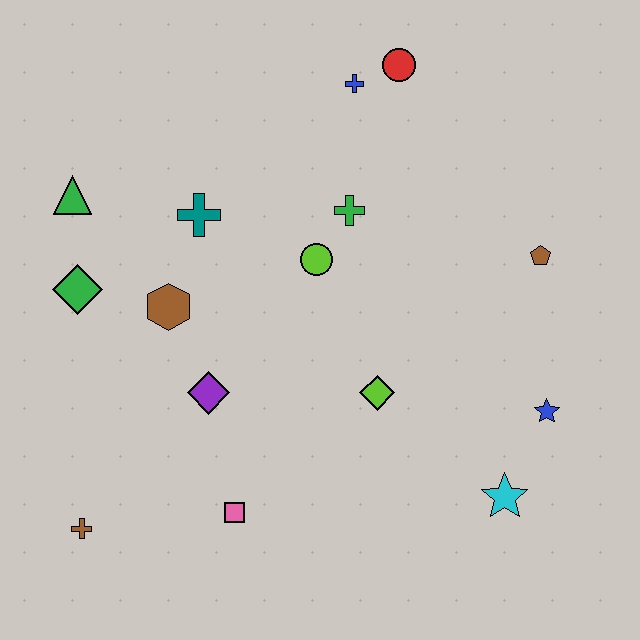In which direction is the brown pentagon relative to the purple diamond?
The brown pentagon is to the right of the purple diamond.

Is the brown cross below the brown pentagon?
Yes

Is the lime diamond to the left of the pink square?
No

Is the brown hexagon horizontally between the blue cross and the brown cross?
Yes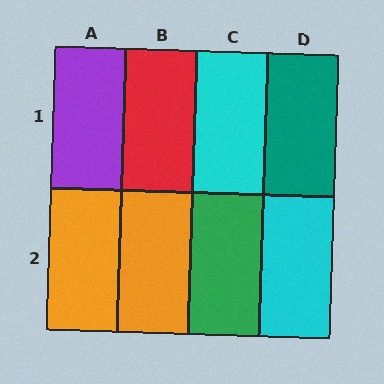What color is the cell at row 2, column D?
Cyan.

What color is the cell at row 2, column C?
Green.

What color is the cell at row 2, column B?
Orange.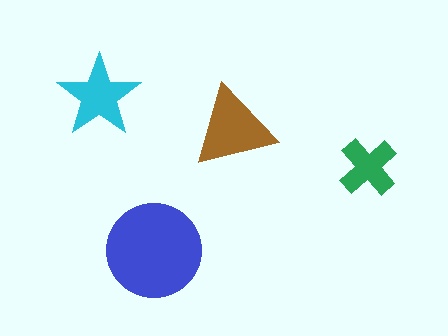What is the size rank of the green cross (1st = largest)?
4th.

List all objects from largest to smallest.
The blue circle, the brown triangle, the cyan star, the green cross.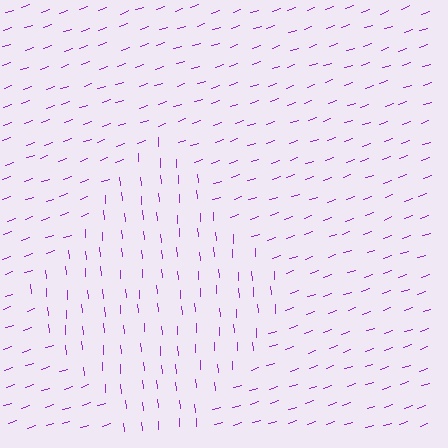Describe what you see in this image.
The image is filled with small purple line segments. A diamond region in the image has lines oriented differently from the surrounding lines, creating a visible texture boundary.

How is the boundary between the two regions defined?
The boundary is defined purely by a change in line orientation (approximately 75 degrees difference). All lines are the same color and thickness.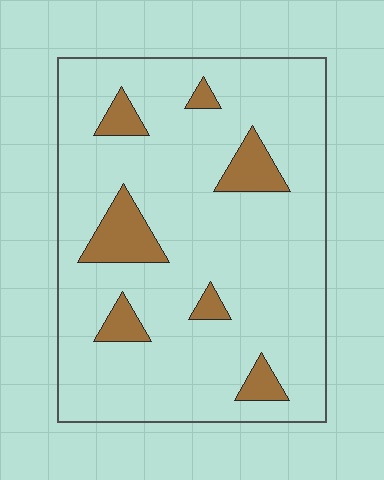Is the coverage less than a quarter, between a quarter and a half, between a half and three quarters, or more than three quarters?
Less than a quarter.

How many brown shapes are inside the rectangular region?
7.